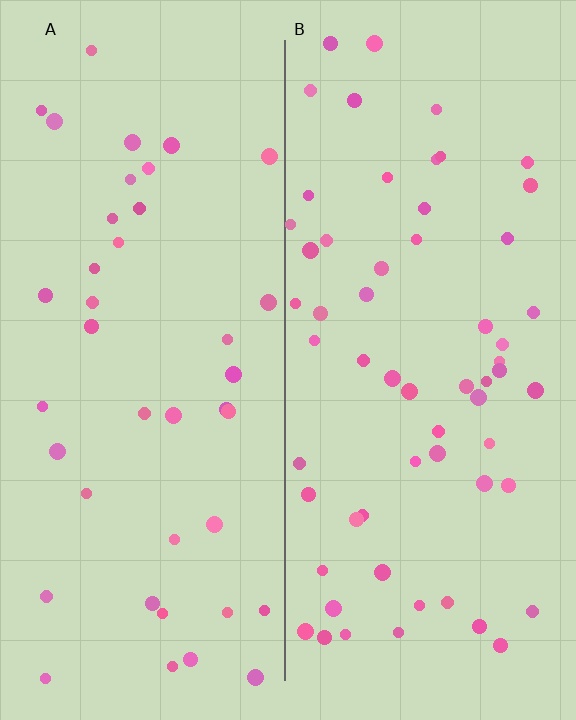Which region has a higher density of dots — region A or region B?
B (the right).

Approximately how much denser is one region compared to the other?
Approximately 1.5× — region B over region A.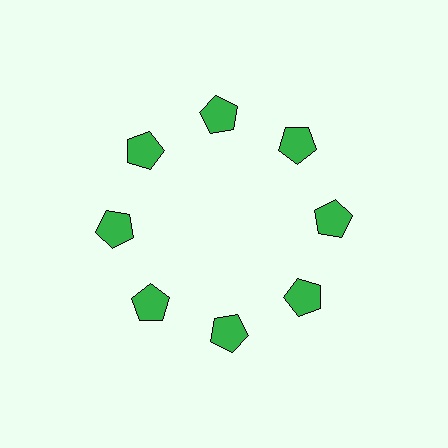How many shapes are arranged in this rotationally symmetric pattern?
There are 8 shapes, arranged in 8 groups of 1.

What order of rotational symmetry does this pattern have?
This pattern has 8-fold rotational symmetry.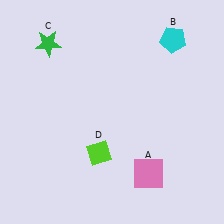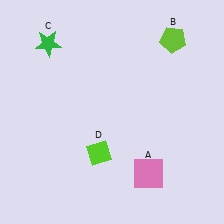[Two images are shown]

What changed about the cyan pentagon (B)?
In Image 1, B is cyan. In Image 2, it changed to lime.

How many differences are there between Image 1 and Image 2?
There is 1 difference between the two images.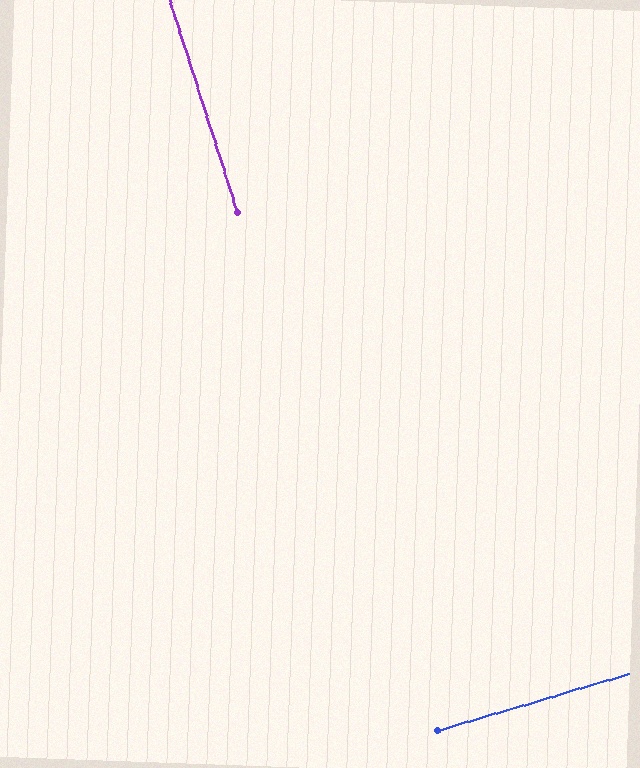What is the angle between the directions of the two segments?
Approximately 89 degrees.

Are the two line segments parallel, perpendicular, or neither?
Perpendicular — they meet at approximately 89°.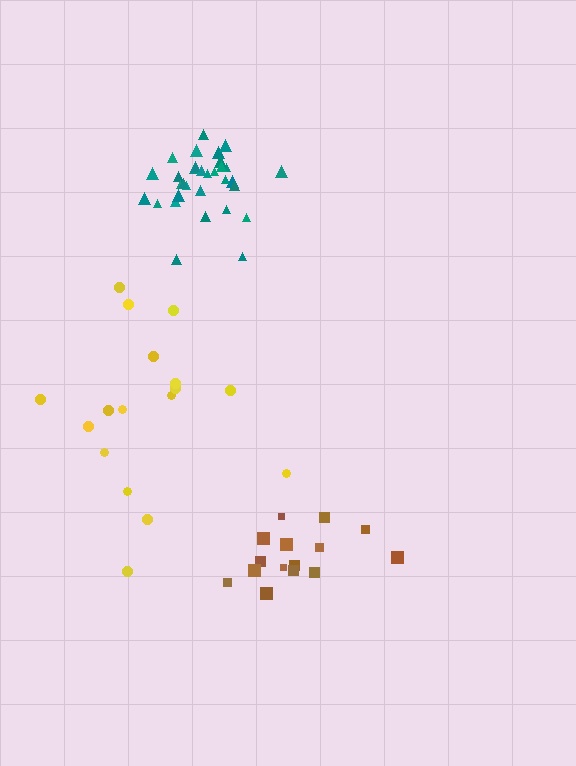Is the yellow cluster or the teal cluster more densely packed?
Teal.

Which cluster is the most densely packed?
Teal.